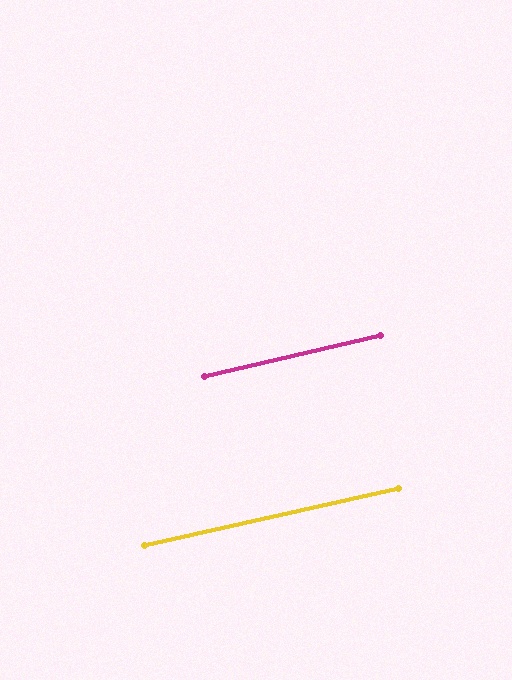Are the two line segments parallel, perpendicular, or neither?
Parallel — their directions differ by only 0.4°.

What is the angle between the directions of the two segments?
Approximately 0 degrees.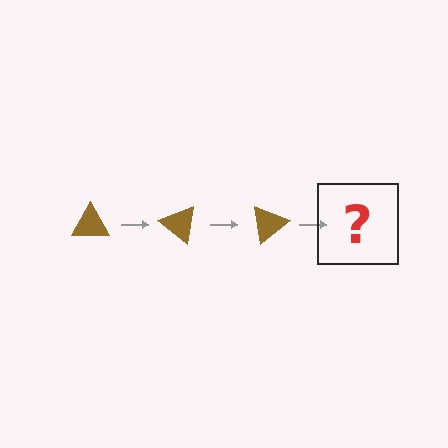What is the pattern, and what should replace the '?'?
The pattern is that the triangle rotates 40 degrees each step. The '?' should be a brown triangle rotated 120 degrees.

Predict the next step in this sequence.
The next step is a brown triangle rotated 120 degrees.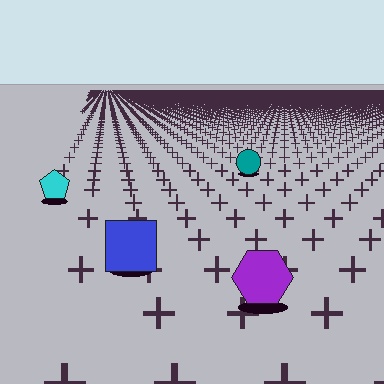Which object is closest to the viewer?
The purple hexagon is closest. The texture marks near it are larger and more spread out.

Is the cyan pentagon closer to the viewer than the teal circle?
Yes. The cyan pentagon is closer — you can tell from the texture gradient: the ground texture is coarser near it.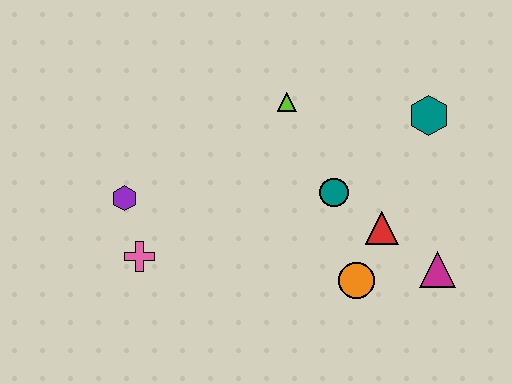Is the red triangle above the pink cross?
Yes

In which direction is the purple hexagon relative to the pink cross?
The purple hexagon is above the pink cross.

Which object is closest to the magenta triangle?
The red triangle is closest to the magenta triangle.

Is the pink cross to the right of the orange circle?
No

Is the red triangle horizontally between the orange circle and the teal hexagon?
Yes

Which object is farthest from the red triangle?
The purple hexagon is farthest from the red triangle.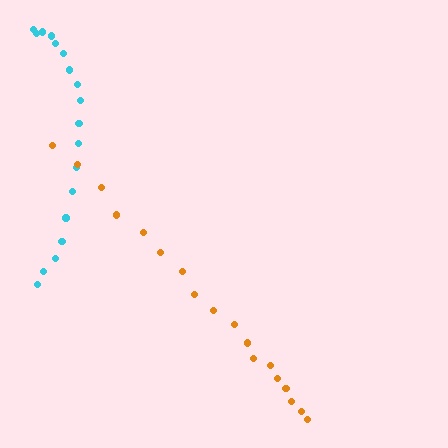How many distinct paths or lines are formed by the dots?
There are 2 distinct paths.